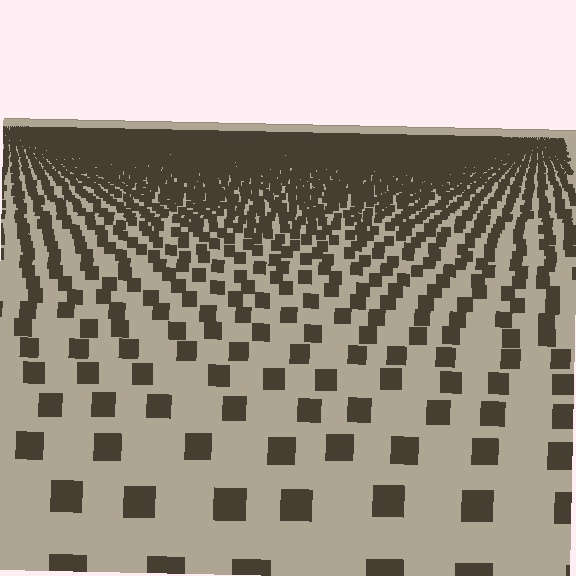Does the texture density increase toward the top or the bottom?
Density increases toward the top.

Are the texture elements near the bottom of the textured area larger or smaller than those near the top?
Larger. Near the bottom, elements are closer to the viewer and appear at a bigger on-screen size.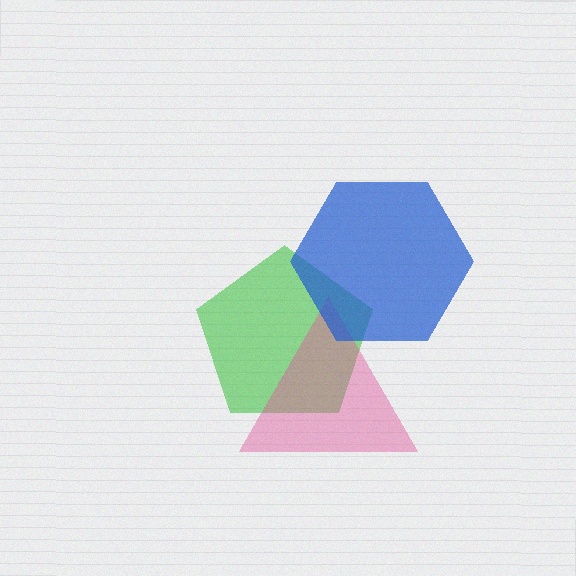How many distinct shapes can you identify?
There are 3 distinct shapes: a green pentagon, a pink triangle, a blue hexagon.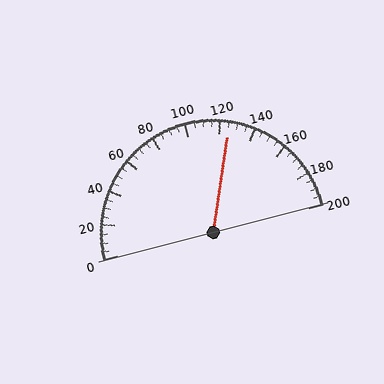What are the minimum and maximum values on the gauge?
The gauge ranges from 0 to 200.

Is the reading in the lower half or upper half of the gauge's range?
The reading is in the upper half of the range (0 to 200).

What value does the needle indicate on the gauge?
The needle indicates approximately 125.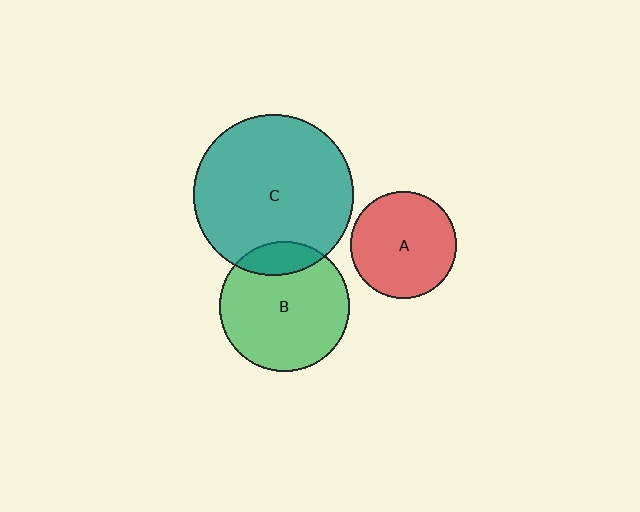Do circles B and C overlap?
Yes.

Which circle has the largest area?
Circle C (teal).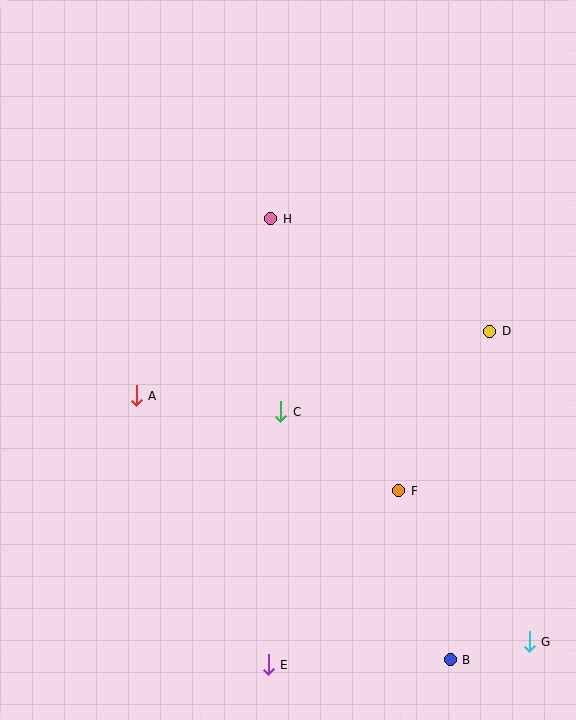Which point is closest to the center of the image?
Point C at (281, 412) is closest to the center.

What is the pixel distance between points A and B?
The distance between A and B is 411 pixels.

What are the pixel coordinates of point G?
Point G is at (529, 642).